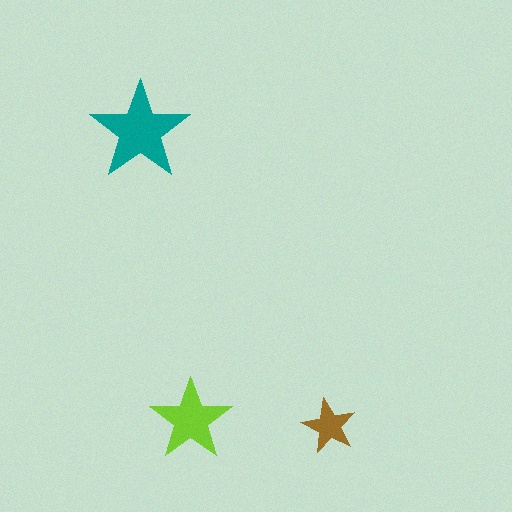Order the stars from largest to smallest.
the teal one, the lime one, the brown one.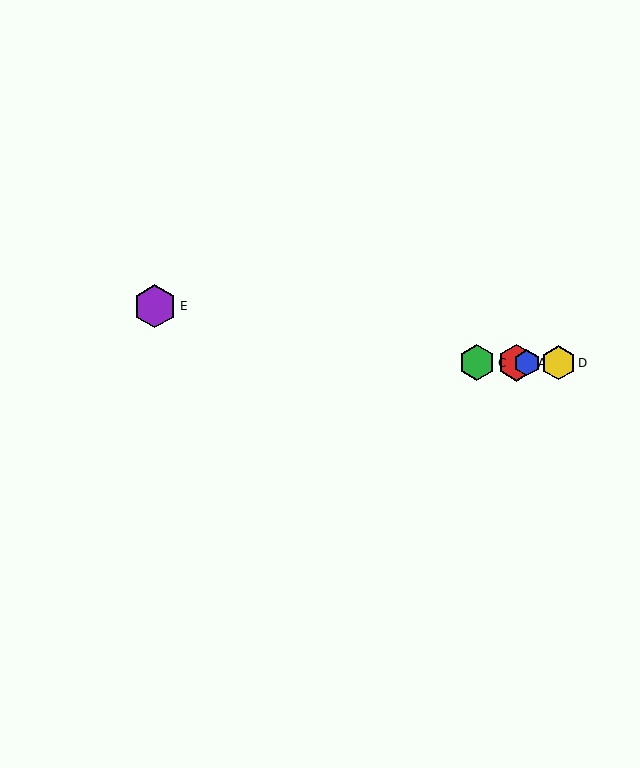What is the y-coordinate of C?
Object C is at y≈363.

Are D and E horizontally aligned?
No, D is at y≈363 and E is at y≈306.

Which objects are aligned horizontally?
Objects A, B, C, D are aligned horizontally.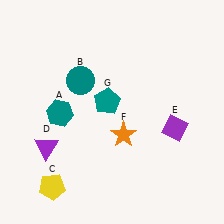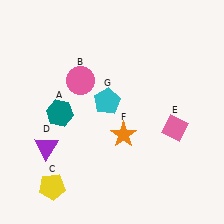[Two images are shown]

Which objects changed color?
B changed from teal to pink. E changed from purple to pink. G changed from teal to cyan.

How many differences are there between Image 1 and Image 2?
There are 3 differences between the two images.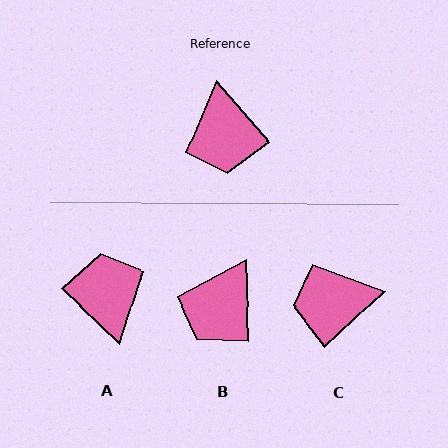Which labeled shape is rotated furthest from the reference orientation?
A, about 175 degrees away.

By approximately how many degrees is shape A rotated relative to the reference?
Approximately 175 degrees clockwise.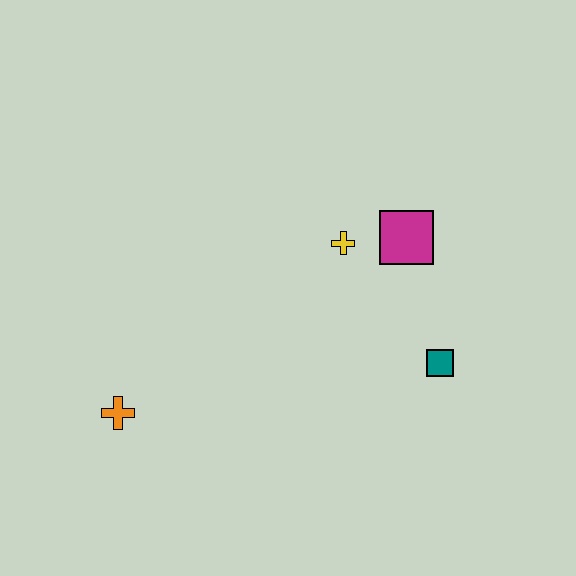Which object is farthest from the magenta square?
The orange cross is farthest from the magenta square.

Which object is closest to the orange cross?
The yellow cross is closest to the orange cross.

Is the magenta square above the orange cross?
Yes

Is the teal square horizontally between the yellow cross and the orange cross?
No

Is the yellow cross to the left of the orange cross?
No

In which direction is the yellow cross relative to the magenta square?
The yellow cross is to the left of the magenta square.